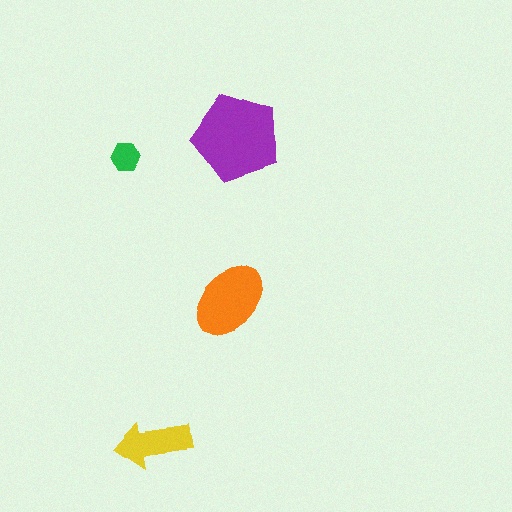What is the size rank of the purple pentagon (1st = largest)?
1st.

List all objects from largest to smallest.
The purple pentagon, the orange ellipse, the yellow arrow, the green hexagon.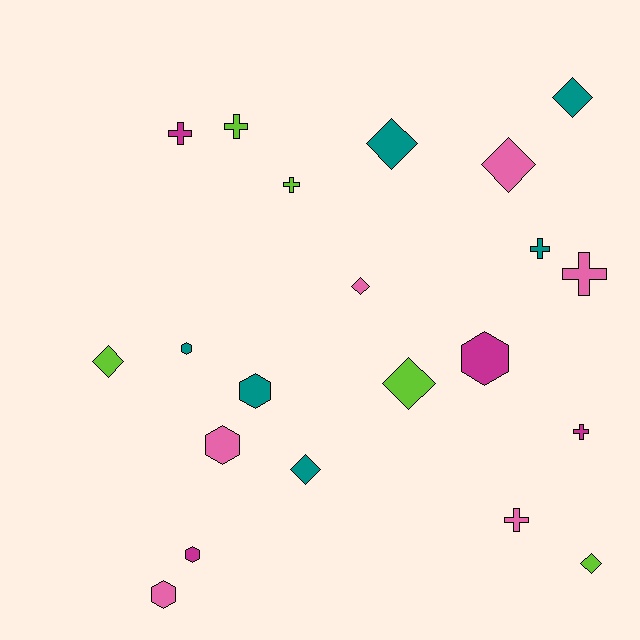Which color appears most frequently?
Pink, with 6 objects.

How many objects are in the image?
There are 21 objects.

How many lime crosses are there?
There are 2 lime crosses.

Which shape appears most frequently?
Diamond, with 8 objects.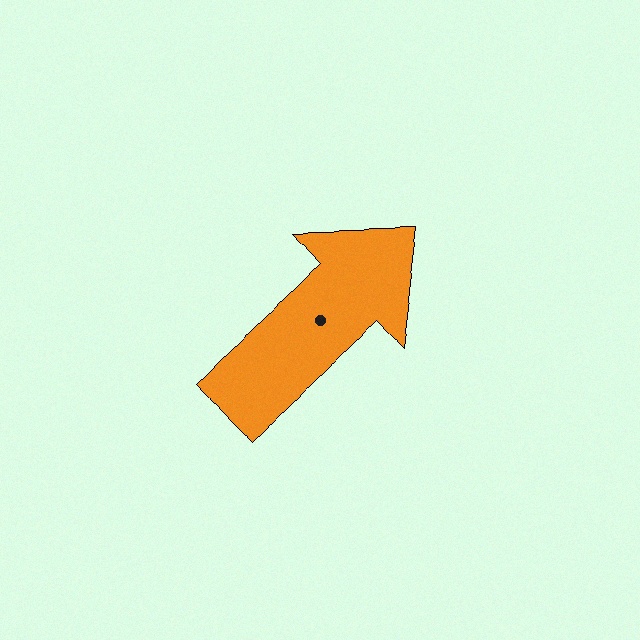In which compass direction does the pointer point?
Northeast.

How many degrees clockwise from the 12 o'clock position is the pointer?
Approximately 47 degrees.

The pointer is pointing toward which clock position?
Roughly 2 o'clock.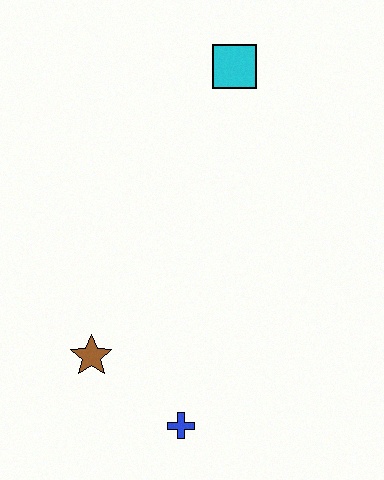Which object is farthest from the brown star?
The cyan square is farthest from the brown star.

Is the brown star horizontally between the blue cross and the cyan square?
No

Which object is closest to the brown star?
The blue cross is closest to the brown star.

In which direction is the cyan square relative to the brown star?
The cyan square is above the brown star.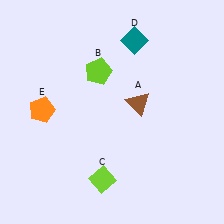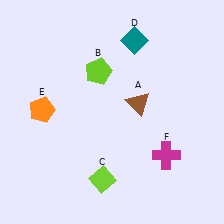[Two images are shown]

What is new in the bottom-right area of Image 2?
A magenta cross (F) was added in the bottom-right area of Image 2.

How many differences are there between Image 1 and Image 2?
There is 1 difference between the two images.